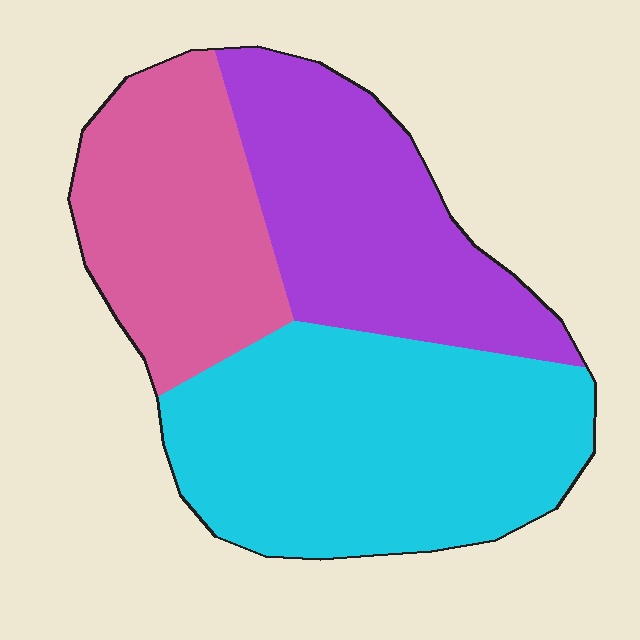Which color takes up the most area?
Cyan, at roughly 45%.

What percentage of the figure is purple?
Purple covers about 30% of the figure.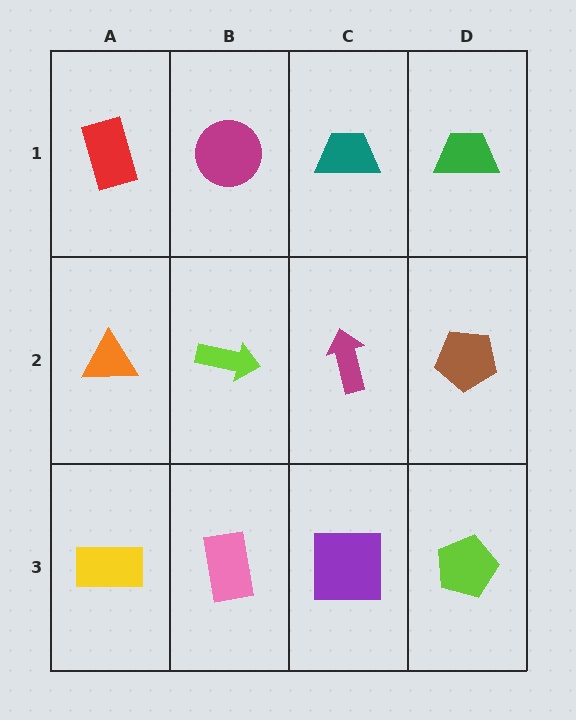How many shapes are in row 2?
4 shapes.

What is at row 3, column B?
A pink rectangle.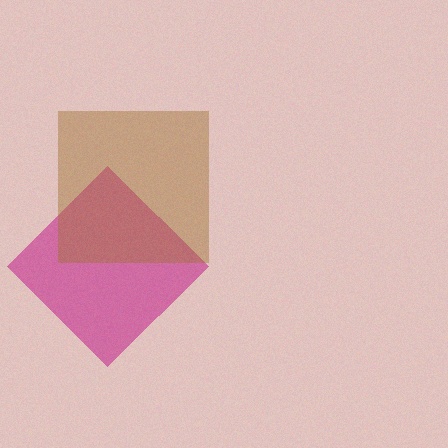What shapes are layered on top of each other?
The layered shapes are: a magenta diamond, a brown square.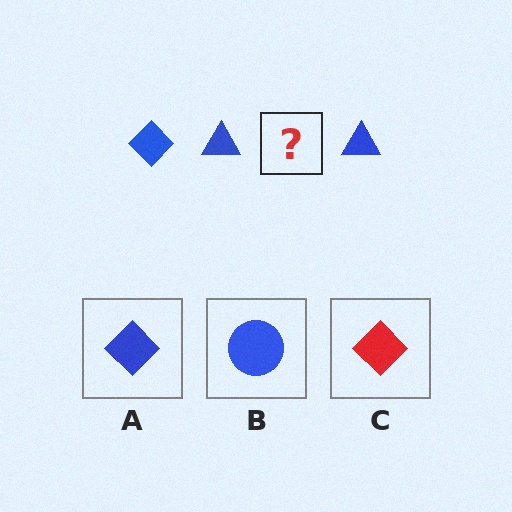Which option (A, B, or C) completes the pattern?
A.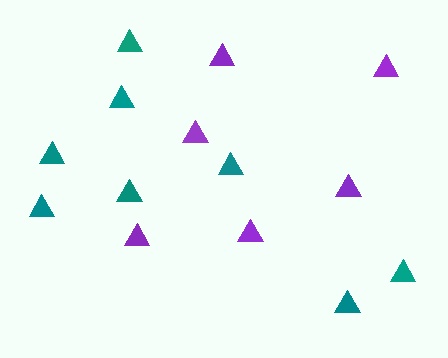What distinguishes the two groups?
There are 2 groups: one group of purple triangles (6) and one group of teal triangles (8).